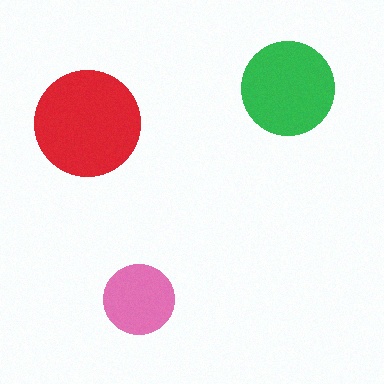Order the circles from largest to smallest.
the red one, the green one, the pink one.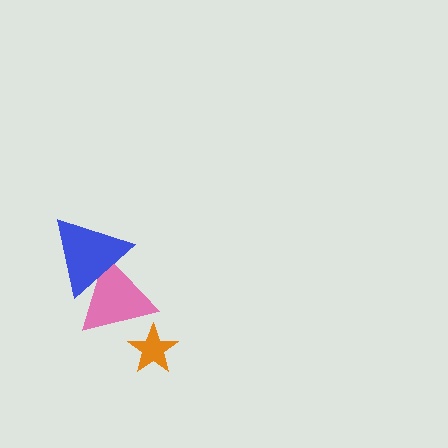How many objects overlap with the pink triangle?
2 objects overlap with the pink triangle.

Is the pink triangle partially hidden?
Yes, it is partially covered by another shape.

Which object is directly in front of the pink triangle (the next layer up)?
The orange star is directly in front of the pink triangle.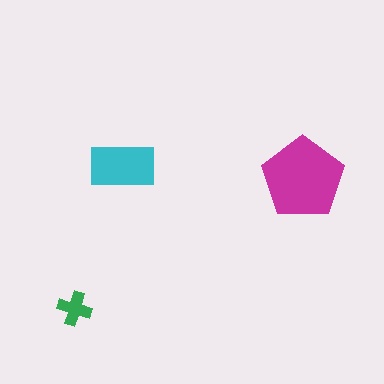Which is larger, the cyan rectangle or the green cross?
The cyan rectangle.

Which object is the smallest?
The green cross.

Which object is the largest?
The magenta pentagon.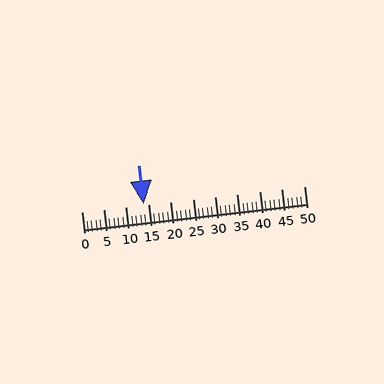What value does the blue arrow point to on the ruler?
The blue arrow points to approximately 14.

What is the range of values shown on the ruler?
The ruler shows values from 0 to 50.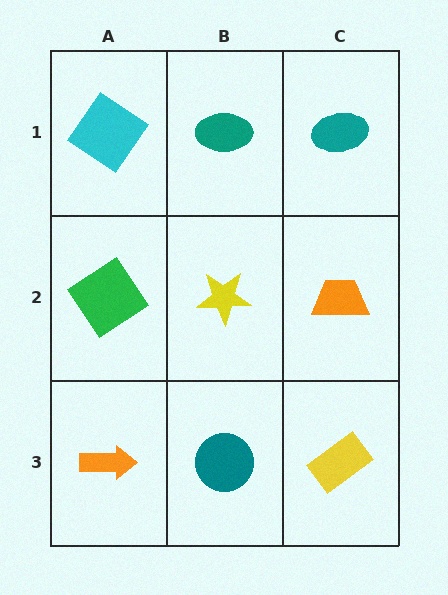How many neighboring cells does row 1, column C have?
2.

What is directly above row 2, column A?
A cyan diamond.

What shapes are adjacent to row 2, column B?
A teal ellipse (row 1, column B), a teal circle (row 3, column B), a green diamond (row 2, column A), an orange trapezoid (row 2, column C).